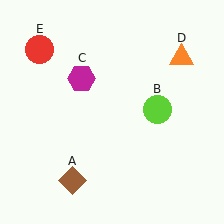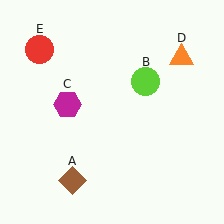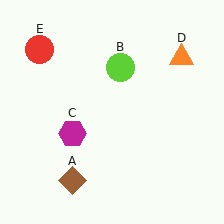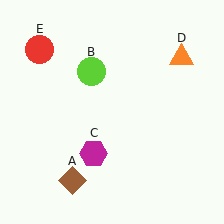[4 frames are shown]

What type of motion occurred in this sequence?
The lime circle (object B), magenta hexagon (object C) rotated counterclockwise around the center of the scene.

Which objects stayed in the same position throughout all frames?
Brown diamond (object A) and orange triangle (object D) and red circle (object E) remained stationary.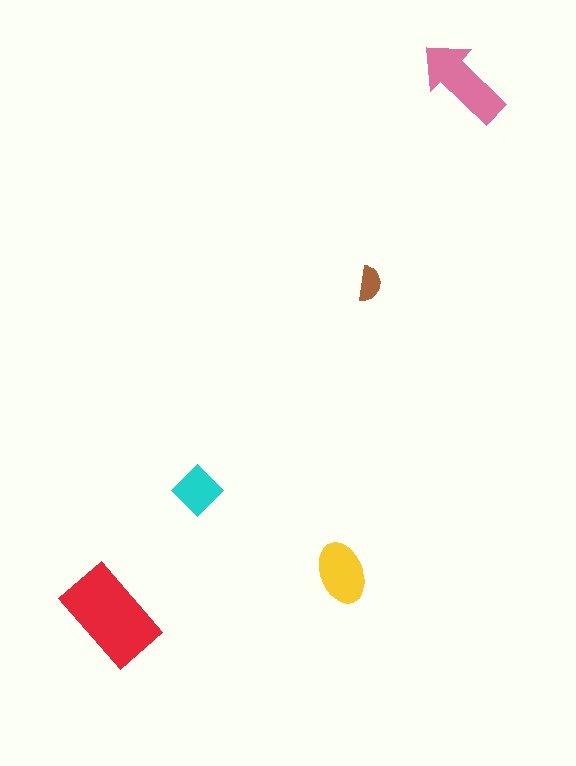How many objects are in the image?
There are 5 objects in the image.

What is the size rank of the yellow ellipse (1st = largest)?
3rd.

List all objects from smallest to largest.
The brown semicircle, the cyan diamond, the yellow ellipse, the pink arrow, the red rectangle.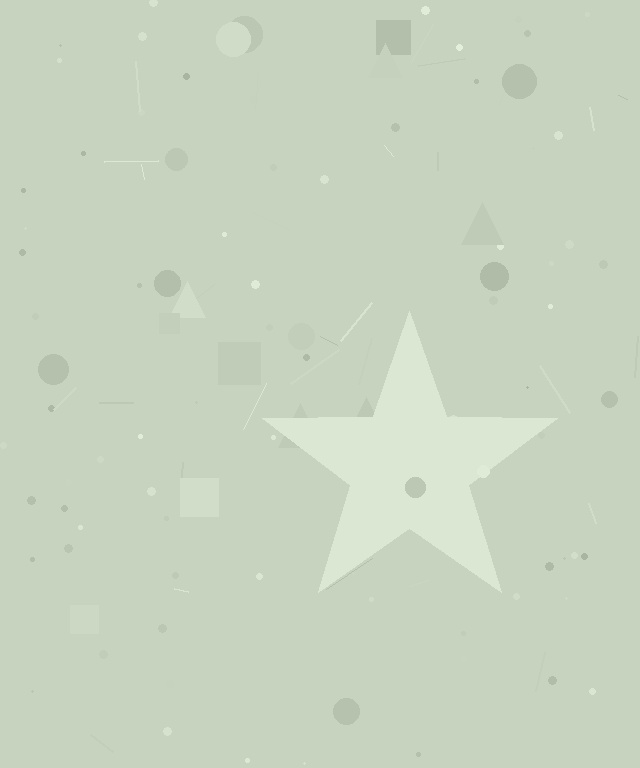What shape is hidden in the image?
A star is hidden in the image.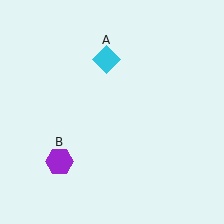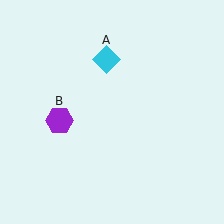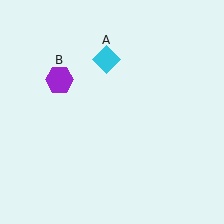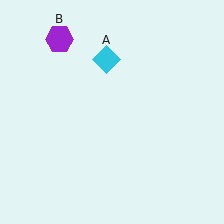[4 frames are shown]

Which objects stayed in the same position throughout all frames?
Cyan diamond (object A) remained stationary.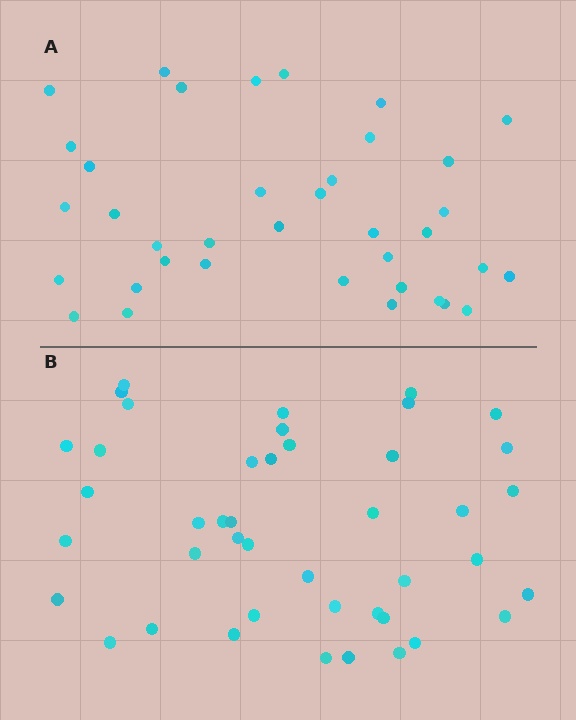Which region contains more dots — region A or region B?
Region B (the bottom region) has more dots.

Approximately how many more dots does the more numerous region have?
Region B has about 6 more dots than region A.